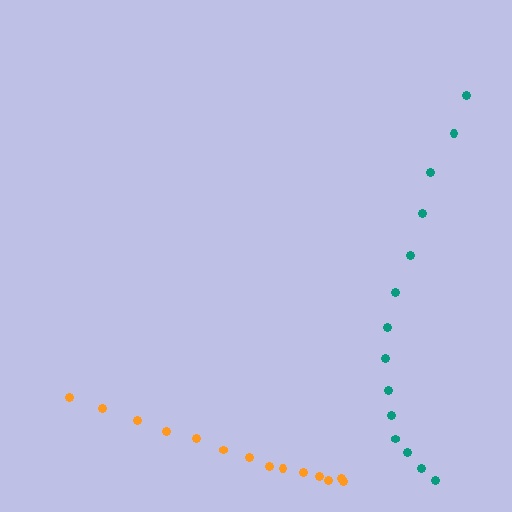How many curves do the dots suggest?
There are 2 distinct paths.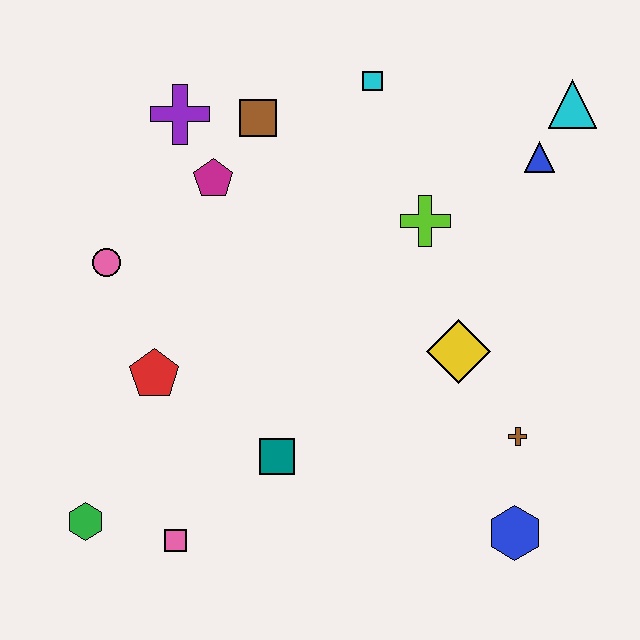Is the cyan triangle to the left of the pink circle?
No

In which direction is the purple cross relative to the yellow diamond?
The purple cross is to the left of the yellow diamond.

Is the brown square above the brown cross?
Yes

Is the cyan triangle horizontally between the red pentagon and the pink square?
No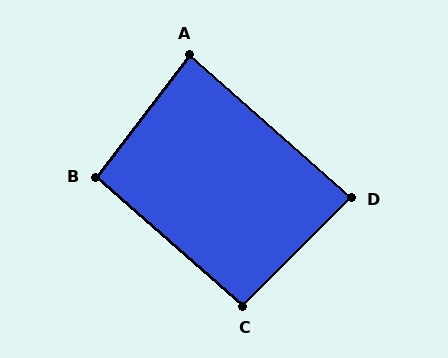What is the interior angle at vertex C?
Approximately 94 degrees (approximately right).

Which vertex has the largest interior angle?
B, at approximately 94 degrees.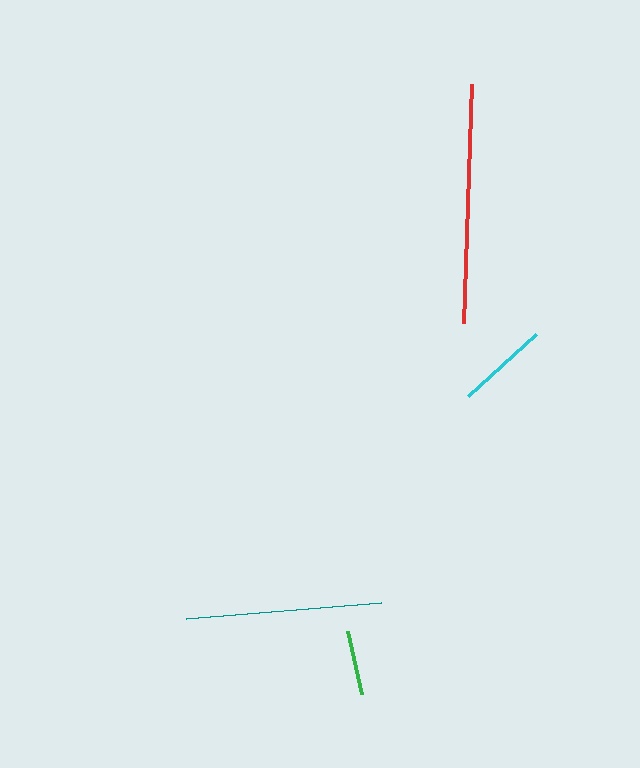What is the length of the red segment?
The red segment is approximately 239 pixels long.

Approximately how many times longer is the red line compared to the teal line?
The red line is approximately 1.2 times the length of the teal line.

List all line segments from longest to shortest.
From longest to shortest: red, teal, cyan, green.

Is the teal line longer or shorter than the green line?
The teal line is longer than the green line.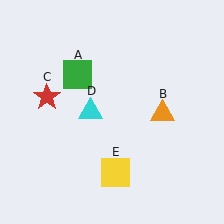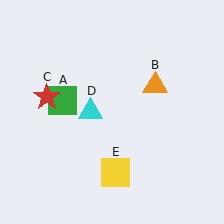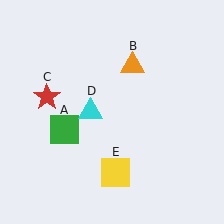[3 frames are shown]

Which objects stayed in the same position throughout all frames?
Red star (object C) and cyan triangle (object D) and yellow square (object E) remained stationary.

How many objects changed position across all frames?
2 objects changed position: green square (object A), orange triangle (object B).